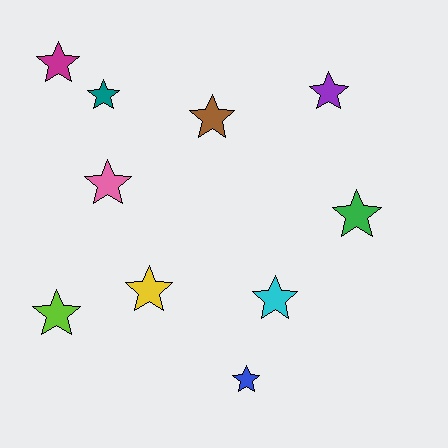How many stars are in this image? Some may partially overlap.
There are 10 stars.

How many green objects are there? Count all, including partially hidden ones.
There is 1 green object.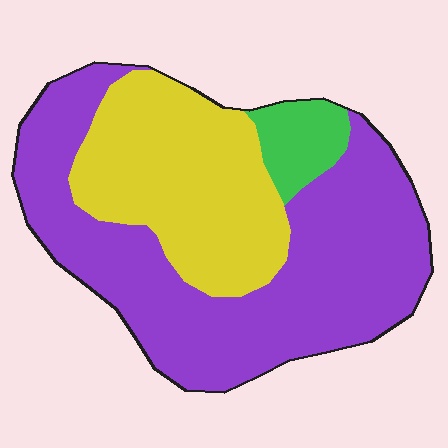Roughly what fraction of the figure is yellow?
Yellow takes up between a quarter and a half of the figure.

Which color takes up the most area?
Purple, at roughly 60%.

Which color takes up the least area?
Green, at roughly 5%.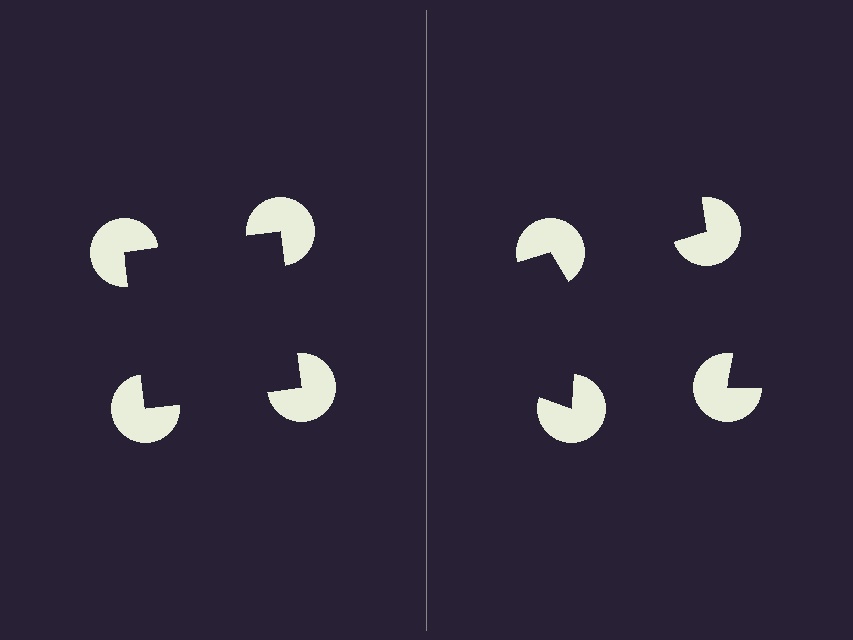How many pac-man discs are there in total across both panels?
8 — 4 on each side.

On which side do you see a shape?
An illusory square appears on the left side. On the right side the wedge cuts are rotated, so no coherent shape forms.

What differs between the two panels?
The pac-man discs are positioned identically on both sides; only the wedge orientations differ. On the left they align to a square; on the right they are misaligned.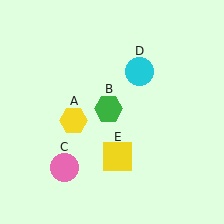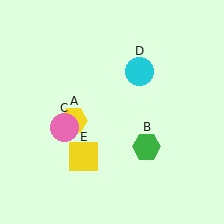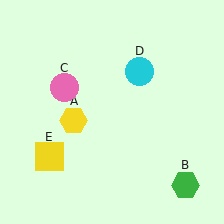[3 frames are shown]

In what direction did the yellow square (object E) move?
The yellow square (object E) moved left.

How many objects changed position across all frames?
3 objects changed position: green hexagon (object B), pink circle (object C), yellow square (object E).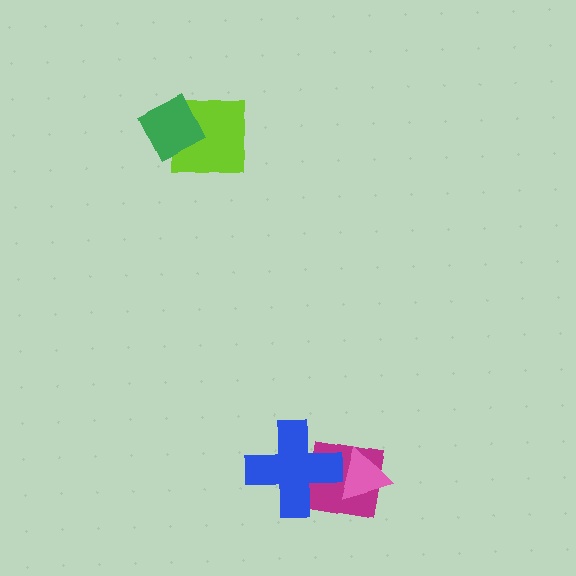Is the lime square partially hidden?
Yes, it is partially covered by another shape.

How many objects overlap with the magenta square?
2 objects overlap with the magenta square.